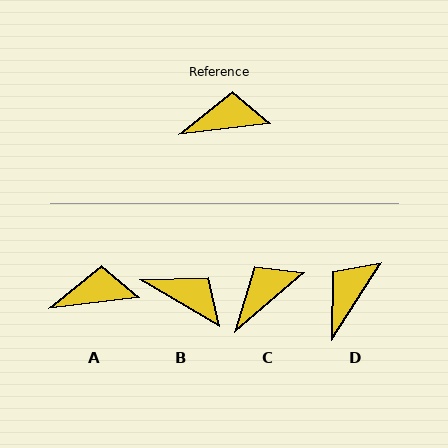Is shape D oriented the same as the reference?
No, it is off by about 50 degrees.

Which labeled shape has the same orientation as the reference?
A.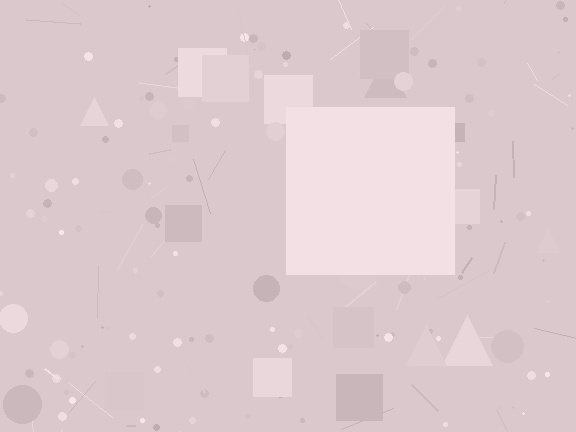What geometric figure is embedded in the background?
A square is embedded in the background.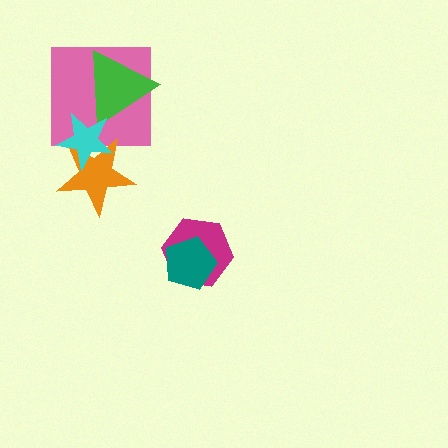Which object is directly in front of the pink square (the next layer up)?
The green triangle is directly in front of the pink square.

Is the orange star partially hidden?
Yes, it is partially covered by another shape.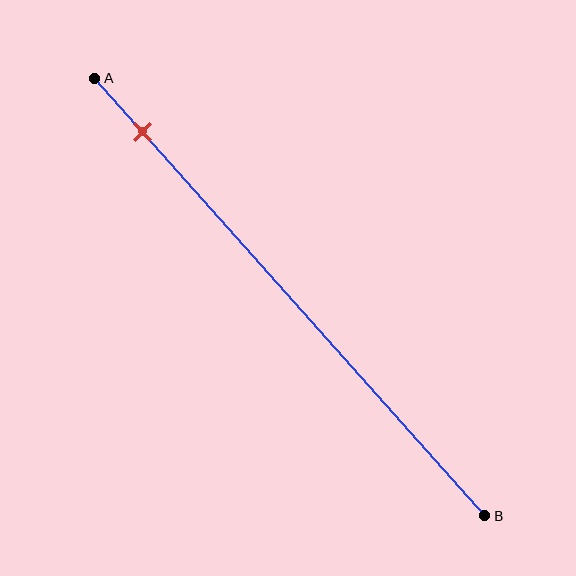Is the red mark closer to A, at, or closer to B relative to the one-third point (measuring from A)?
The red mark is closer to point A than the one-third point of segment AB.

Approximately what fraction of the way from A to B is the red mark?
The red mark is approximately 10% of the way from A to B.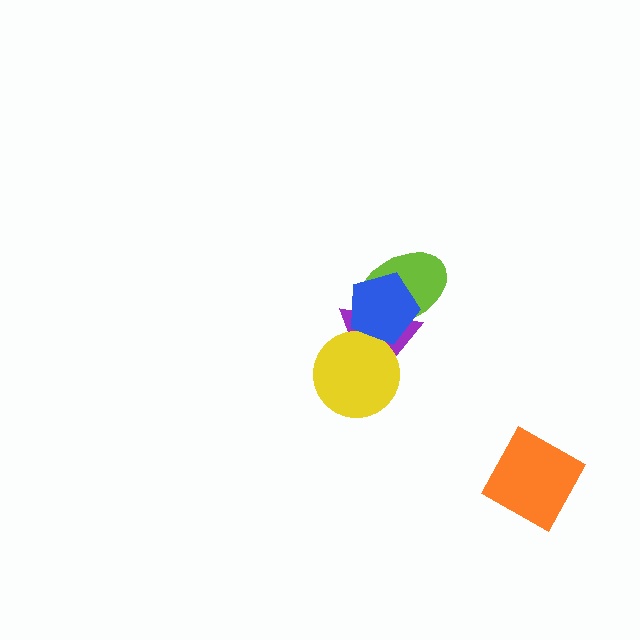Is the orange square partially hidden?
No, no other shape covers it.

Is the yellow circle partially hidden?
Yes, it is partially covered by another shape.